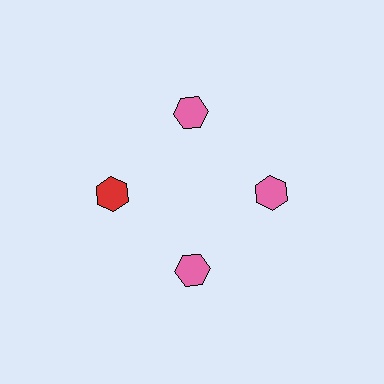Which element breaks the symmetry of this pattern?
The red hexagon at roughly the 9 o'clock position breaks the symmetry. All other shapes are pink hexagons.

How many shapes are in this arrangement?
There are 4 shapes arranged in a ring pattern.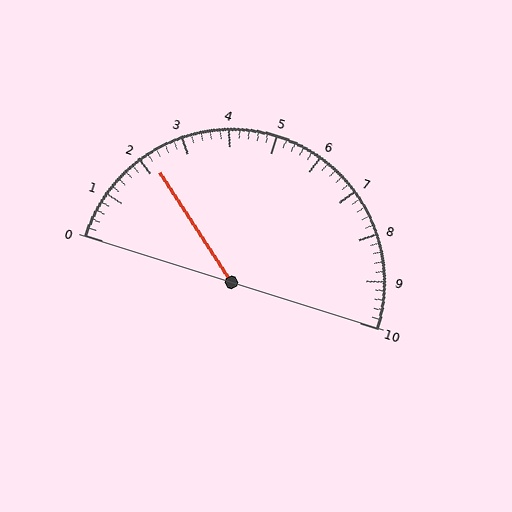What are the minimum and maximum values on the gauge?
The gauge ranges from 0 to 10.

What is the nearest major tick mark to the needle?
The nearest major tick mark is 2.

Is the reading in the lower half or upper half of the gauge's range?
The reading is in the lower half of the range (0 to 10).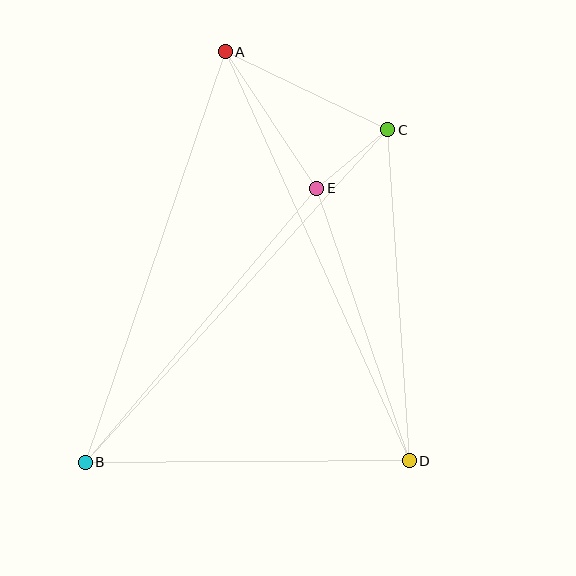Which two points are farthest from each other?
Points B and C are farthest from each other.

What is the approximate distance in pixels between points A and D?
The distance between A and D is approximately 449 pixels.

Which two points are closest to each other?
Points C and E are closest to each other.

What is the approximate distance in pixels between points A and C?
The distance between A and C is approximately 180 pixels.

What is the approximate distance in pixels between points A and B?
The distance between A and B is approximately 434 pixels.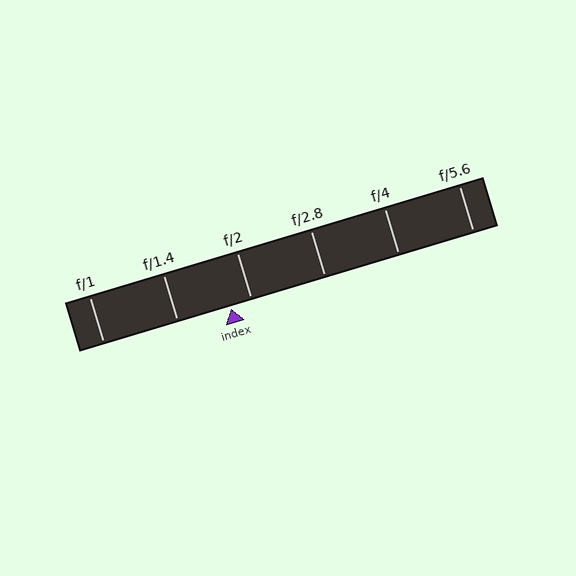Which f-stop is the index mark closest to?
The index mark is closest to f/2.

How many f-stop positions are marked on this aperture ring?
There are 6 f-stop positions marked.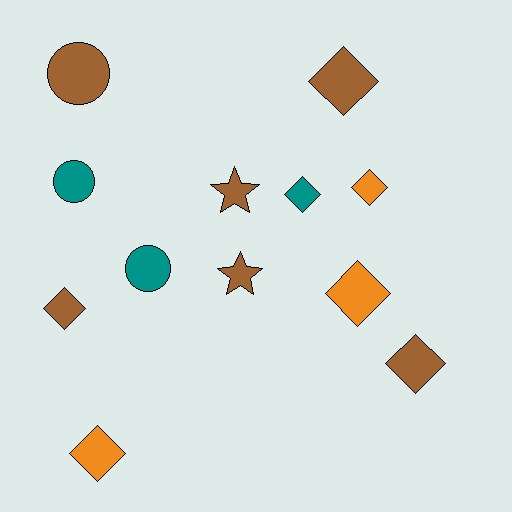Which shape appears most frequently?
Diamond, with 7 objects.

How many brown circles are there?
There is 1 brown circle.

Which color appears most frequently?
Brown, with 6 objects.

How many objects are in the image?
There are 12 objects.